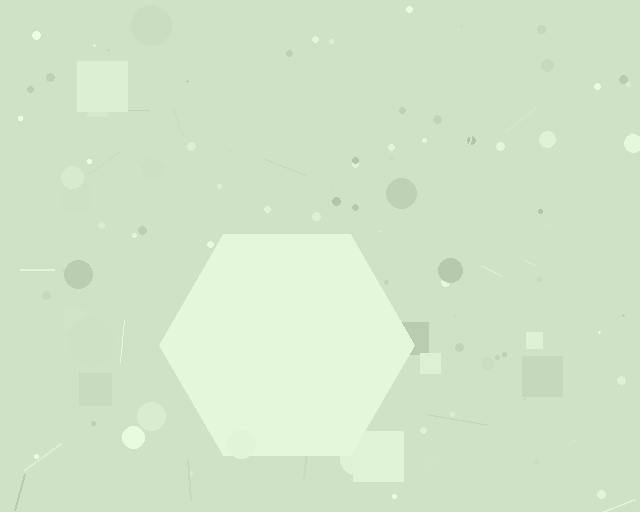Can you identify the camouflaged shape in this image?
The camouflaged shape is a hexagon.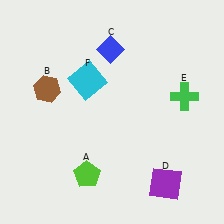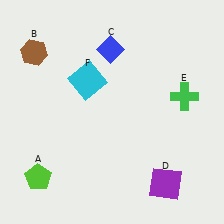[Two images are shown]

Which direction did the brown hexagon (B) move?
The brown hexagon (B) moved up.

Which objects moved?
The objects that moved are: the lime pentagon (A), the brown hexagon (B).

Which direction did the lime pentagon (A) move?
The lime pentagon (A) moved left.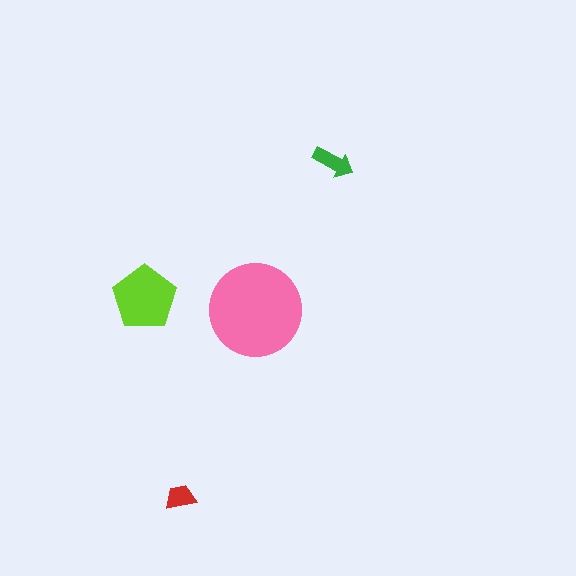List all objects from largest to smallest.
The pink circle, the lime pentagon, the green arrow, the red trapezoid.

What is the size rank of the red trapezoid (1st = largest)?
4th.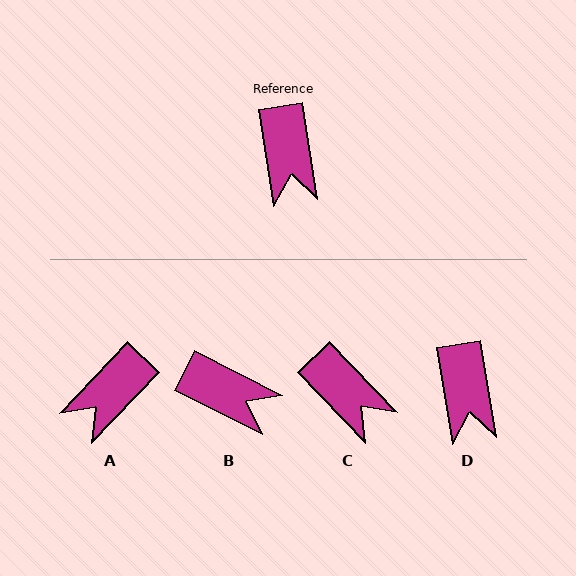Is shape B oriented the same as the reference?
No, it is off by about 54 degrees.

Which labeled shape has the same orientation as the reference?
D.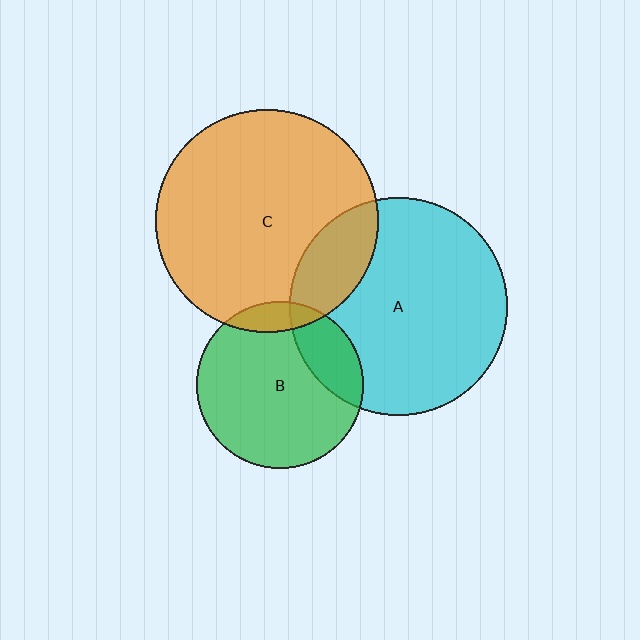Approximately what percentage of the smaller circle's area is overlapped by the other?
Approximately 10%.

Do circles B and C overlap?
Yes.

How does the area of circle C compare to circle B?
Approximately 1.8 times.